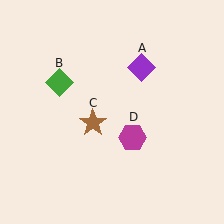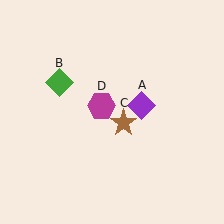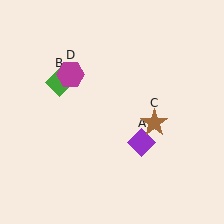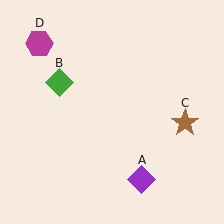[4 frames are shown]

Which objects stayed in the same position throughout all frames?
Green diamond (object B) remained stationary.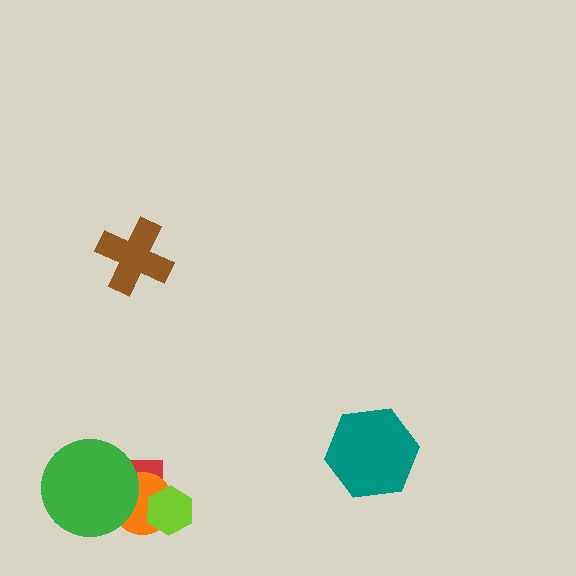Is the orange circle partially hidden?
Yes, it is partially covered by another shape.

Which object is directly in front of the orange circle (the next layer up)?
The green circle is directly in front of the orange circle.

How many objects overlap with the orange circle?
3 objects overlap with the orange circle.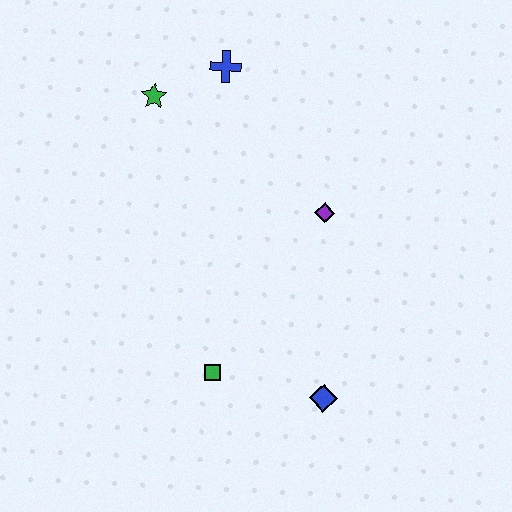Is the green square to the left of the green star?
No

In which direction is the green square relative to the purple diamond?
The green square is below the purple diamond.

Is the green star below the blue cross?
Yes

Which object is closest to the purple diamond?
The blue cross is closest to the purple diamond.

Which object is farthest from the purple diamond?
The green star is farthest from the purple diamond.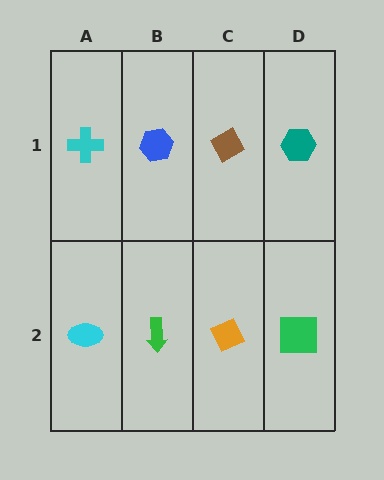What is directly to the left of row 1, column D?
A brown diamond.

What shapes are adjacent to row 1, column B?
A green arrow (row 2, column B), a cyan cross (row 1, column A), a brown diamond (row 1, column C).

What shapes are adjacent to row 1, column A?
A cyan ellipse (row 2, column A), a blue hexagon (row 1, column B).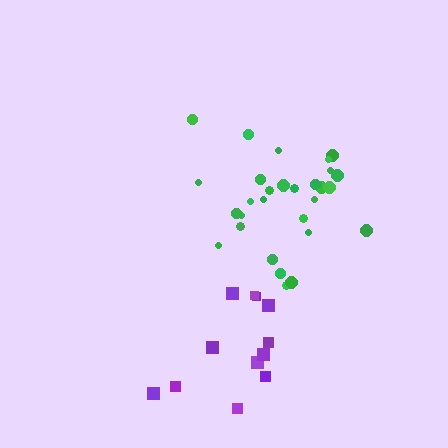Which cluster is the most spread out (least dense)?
Purple.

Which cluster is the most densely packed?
Green.